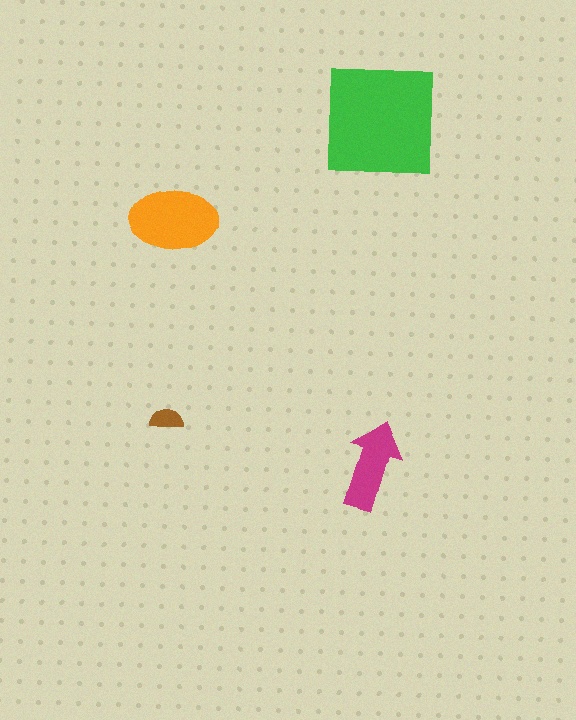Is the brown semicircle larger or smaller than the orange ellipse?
Smaller.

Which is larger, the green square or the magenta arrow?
The green square.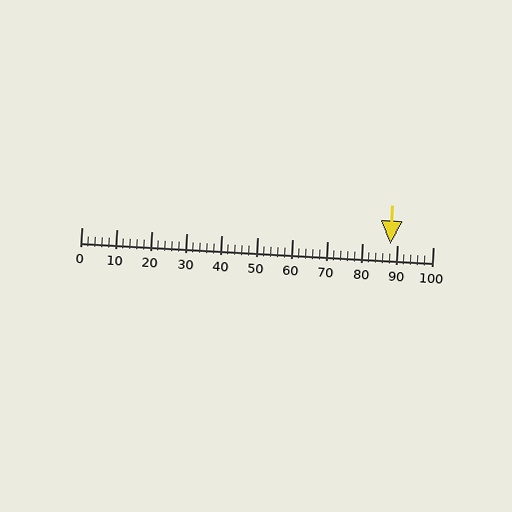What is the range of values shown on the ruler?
The ruler shows values from 0 to 100.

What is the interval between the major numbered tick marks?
The major tick marks are spaced 10 units apart.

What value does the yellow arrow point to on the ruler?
The yellow arrow points to approximately 88.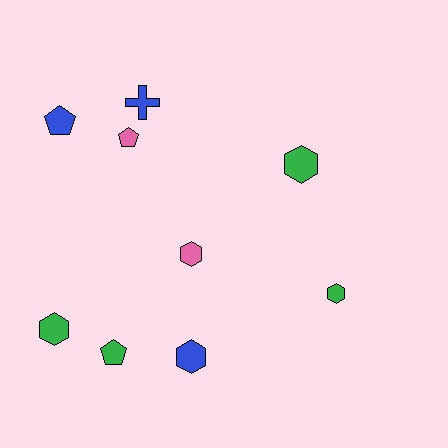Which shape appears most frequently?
Hexagon, with 5 objects.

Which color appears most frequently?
Green, with 4 objects.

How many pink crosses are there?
There are no pink crosses.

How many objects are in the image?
There are 9 objects.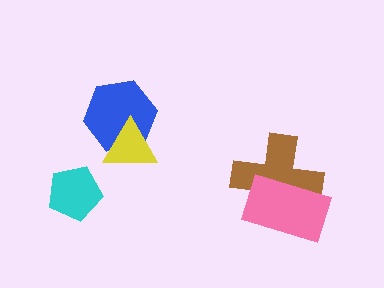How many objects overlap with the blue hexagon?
1 object overlaps with the blue hexagon.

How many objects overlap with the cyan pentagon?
0 objects overlap with the cyan pentagon.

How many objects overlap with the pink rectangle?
1 object overlaps with the pink rectangle.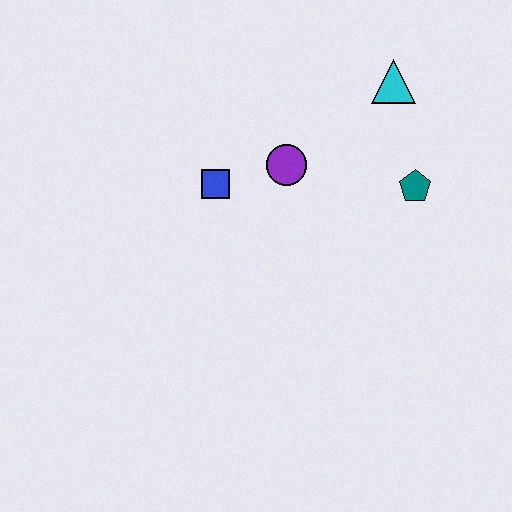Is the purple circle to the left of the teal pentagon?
Yes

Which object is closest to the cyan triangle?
The teal pentagon is closest to the cyan triangle.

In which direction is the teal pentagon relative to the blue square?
The teal pentagon is to the right of the blue square.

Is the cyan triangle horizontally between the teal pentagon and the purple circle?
Yes